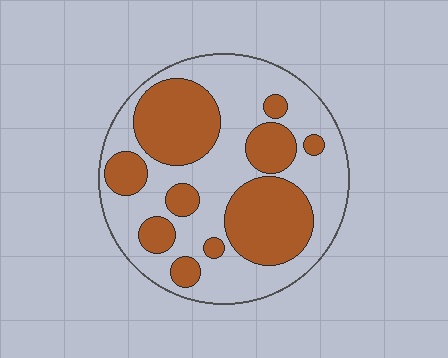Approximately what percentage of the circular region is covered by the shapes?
Approximately 40%.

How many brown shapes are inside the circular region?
10.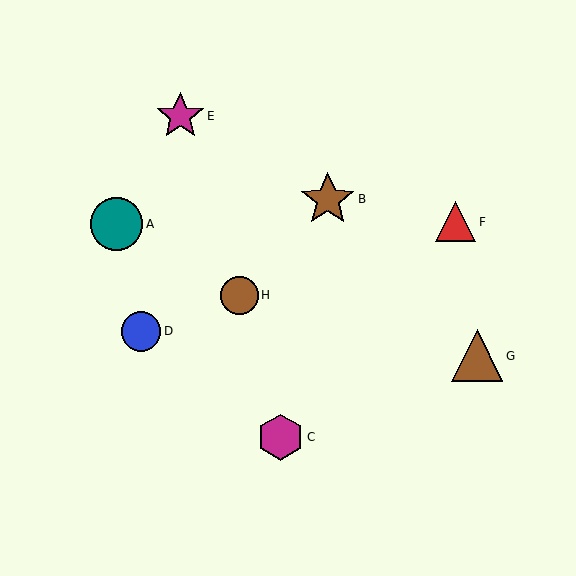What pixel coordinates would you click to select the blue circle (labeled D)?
Click at (141, 331) to select the blue circle D.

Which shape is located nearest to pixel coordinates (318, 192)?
The brown star (labeled B) at (328, 199) is nearest to that location.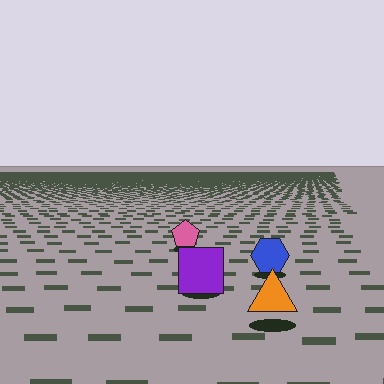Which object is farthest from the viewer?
The pink pentagon is farthest from the viewer. It appears smaller and the ground texture around it is denser.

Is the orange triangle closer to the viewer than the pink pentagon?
Yes. The orange triangle is closer — you can tell from the texture gradient: the ground texture is coarser near it.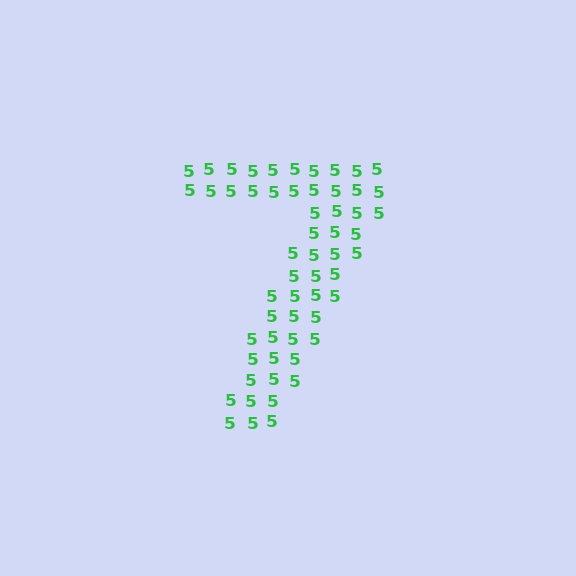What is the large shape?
The large shape is the digit 7.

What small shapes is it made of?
It is made of small digit 5's.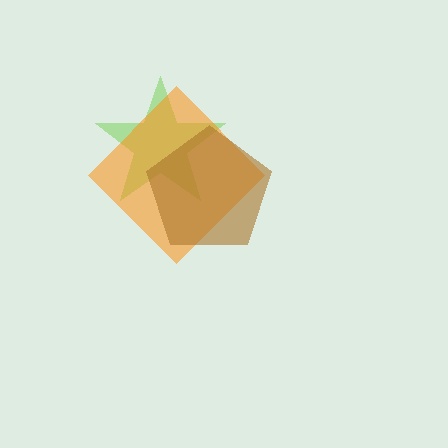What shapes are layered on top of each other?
The layered shapes are: a lime star, an orange diamond, a brown pentagon.